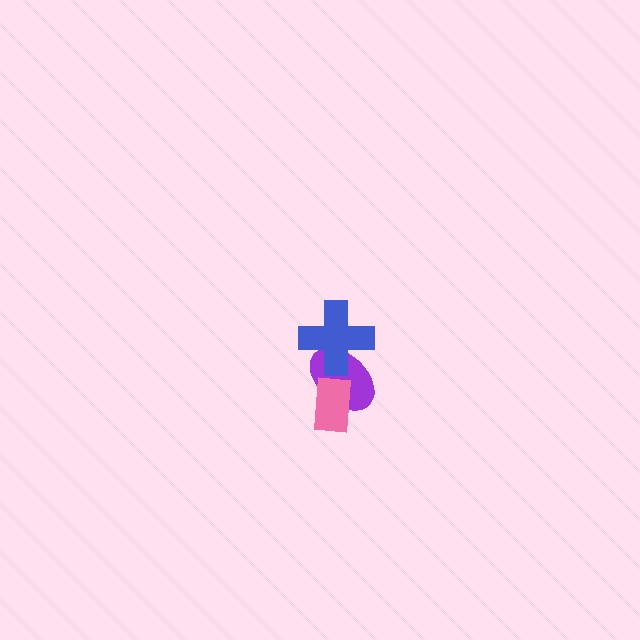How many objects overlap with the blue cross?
1 object overlaps with the blue cross.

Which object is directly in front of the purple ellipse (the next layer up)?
The pink rectangle is directly in front of the purple ellipse.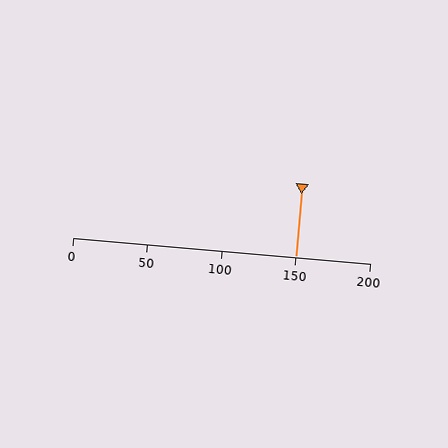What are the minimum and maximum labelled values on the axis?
The axis runs from 0 to 200.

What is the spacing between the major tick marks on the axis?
The major ticks are spaced 50 apart.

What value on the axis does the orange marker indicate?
The marker indicates approximately 150.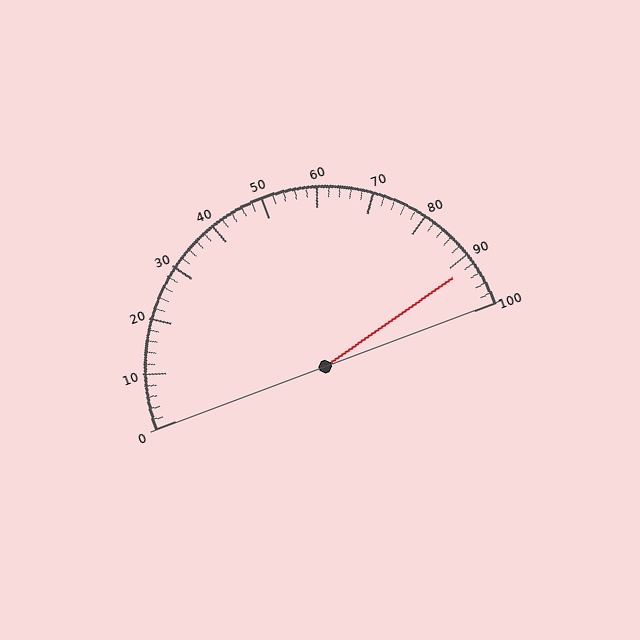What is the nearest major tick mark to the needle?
The nearest major tick mark is 90.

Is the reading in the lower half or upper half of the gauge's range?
The reading is in the upper half of the range (0 to 100).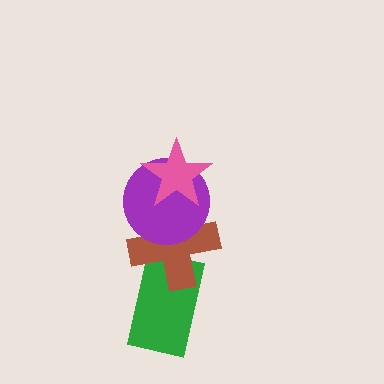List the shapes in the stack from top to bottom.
From top to bottom: the pink star, the purple circle, the brown cross, the green rectangle.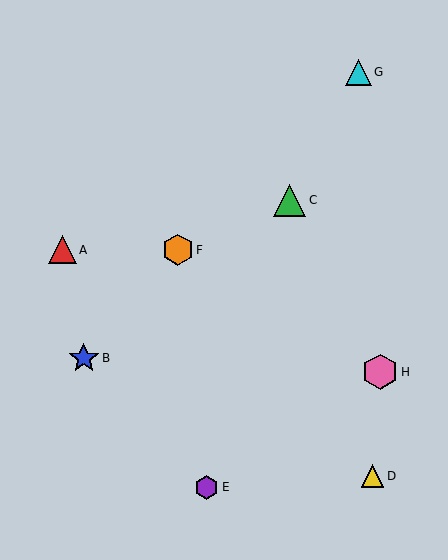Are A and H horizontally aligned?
No, A is at y≈250 and H is at y≈372.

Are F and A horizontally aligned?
Yes, both are at y≈250.